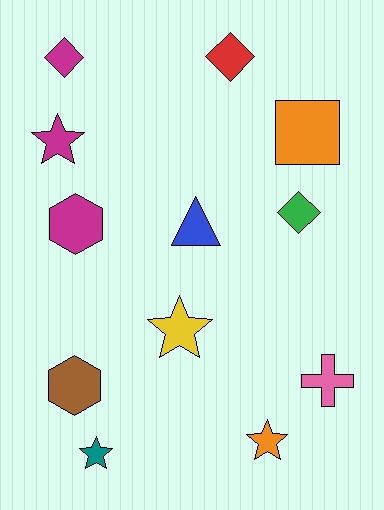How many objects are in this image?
There are 12 objects.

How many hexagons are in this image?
There are 2 hexagons.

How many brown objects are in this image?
There is 1 brown object.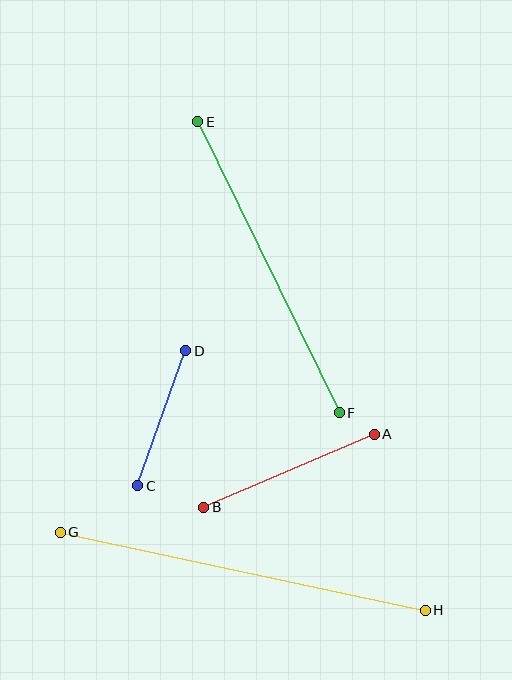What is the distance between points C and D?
The distance is approximately 143 pixels.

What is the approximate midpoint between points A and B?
The midpoint is at approximately (289, 471) pixels.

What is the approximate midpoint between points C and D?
The midpoint is at approximately (162, 418) pixels.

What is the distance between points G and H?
The distance is approximately 373 pixels.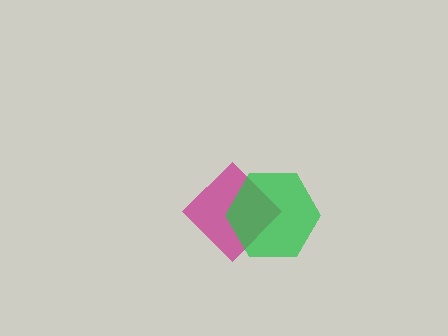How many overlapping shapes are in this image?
There are 2 overlapping shapes in the image.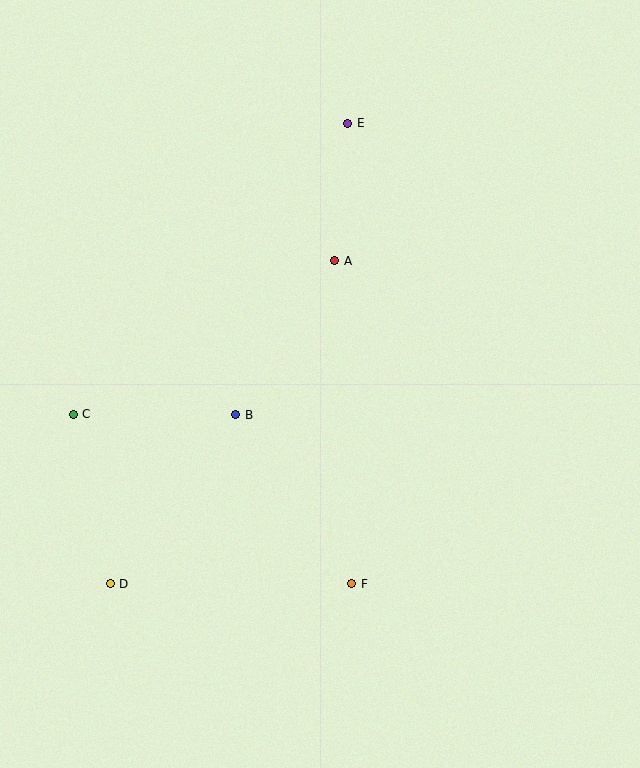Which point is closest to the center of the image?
Point B at (236, 415) is closest to the center.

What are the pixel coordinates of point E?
Point E is at (348, 123).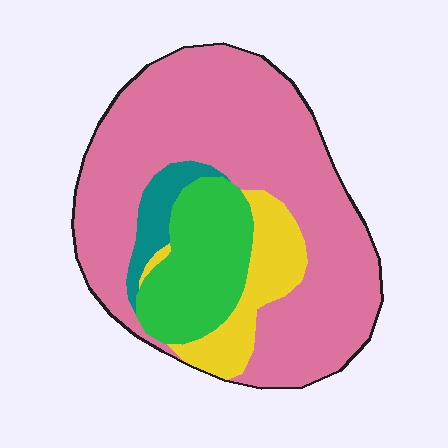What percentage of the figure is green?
Green covers 17% of the figure.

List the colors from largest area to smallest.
From largest to smallest: pink, green, yellow, teal.